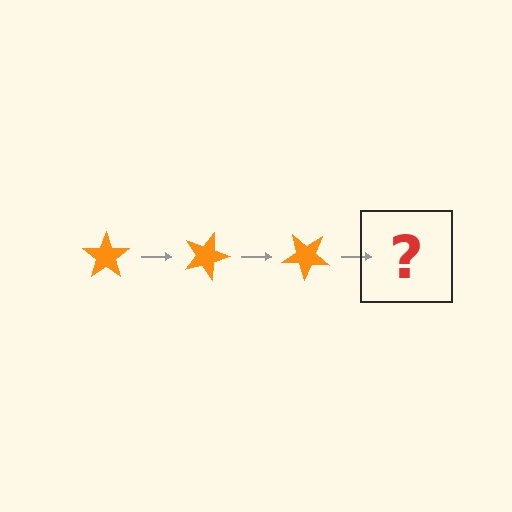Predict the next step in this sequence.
The next step is an orange star rotated 60 degrees.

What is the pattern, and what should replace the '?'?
The pattern is that the star rotates 20 degrees each step. The '?' should be an orange star rotated 60 degrees.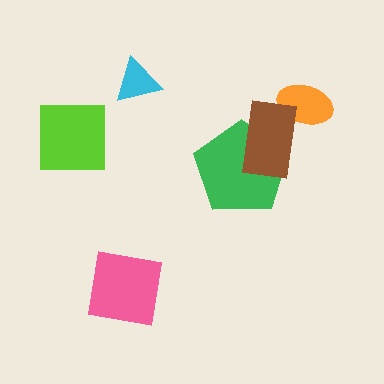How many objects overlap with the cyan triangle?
0 objects overlap with the cyan triangle.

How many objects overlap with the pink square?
0 objects overlap with the pink square.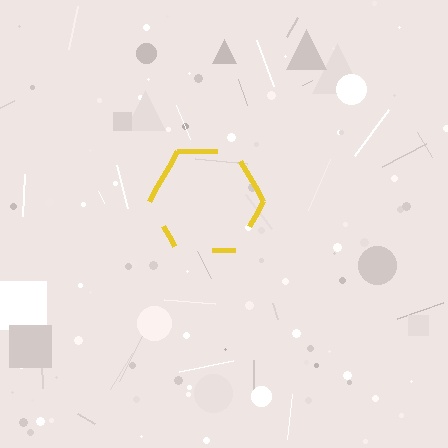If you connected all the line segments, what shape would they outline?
They would outline a hexagon.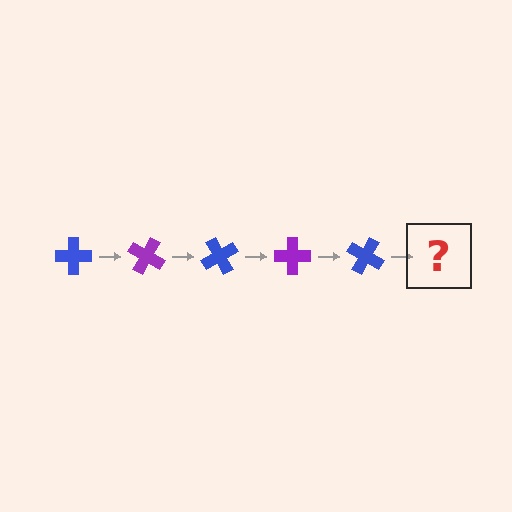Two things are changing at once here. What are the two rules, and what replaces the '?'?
The two rules are that it rotates 30 degrees each step and the color cycles through blue and purple. The '?' should be a purple cross, rotated 150 degrees from the start.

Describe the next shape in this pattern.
It should be a purple cross, rotated 150 degrees from the start.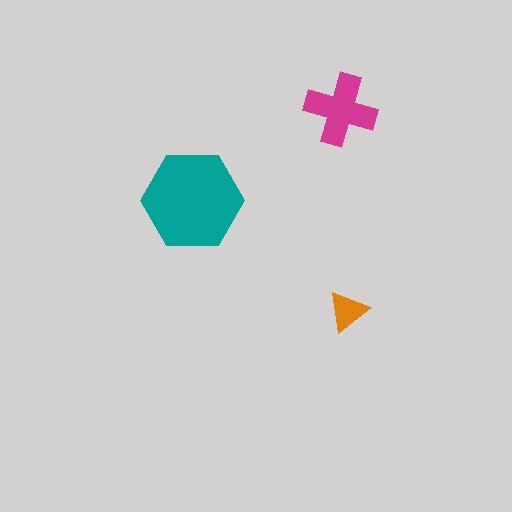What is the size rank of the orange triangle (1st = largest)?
3rd.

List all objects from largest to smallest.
The teal hexagon, the magenta cross, the orange triangle.